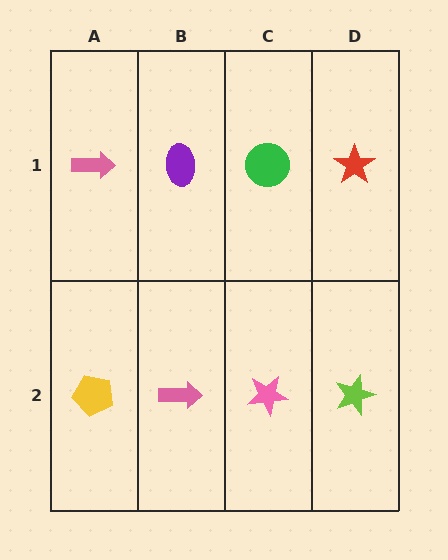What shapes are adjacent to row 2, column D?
A red star (row 1, column D), a pink star (row 2, column C).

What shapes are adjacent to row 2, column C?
A green circle (row 1, column C), a pink arrow (row 2, column B), a lime star (row 2, column D).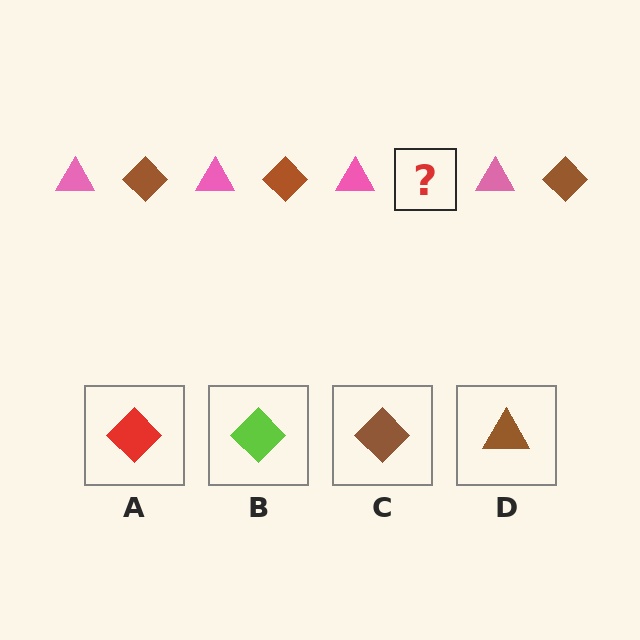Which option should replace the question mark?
Option C.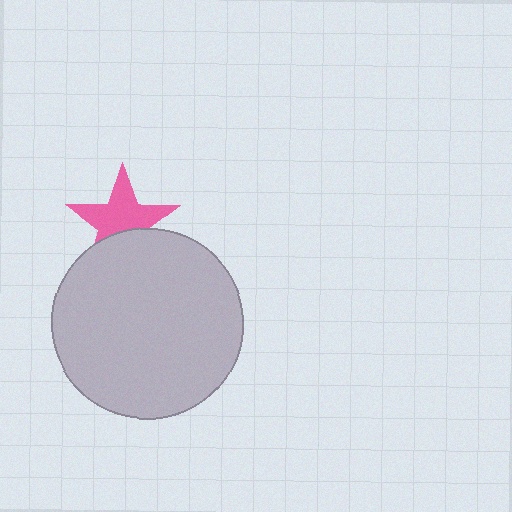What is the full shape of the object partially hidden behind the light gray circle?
The partially hidden object is a pink star.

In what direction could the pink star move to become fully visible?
The pink star could move up. That would shift it out from behind the light gray circle entirely.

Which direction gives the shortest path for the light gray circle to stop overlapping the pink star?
Moving down gives the shortest separation.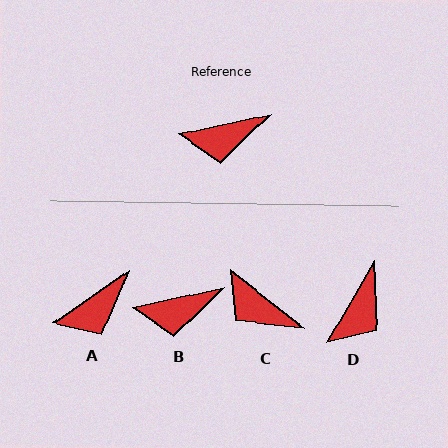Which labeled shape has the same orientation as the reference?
B.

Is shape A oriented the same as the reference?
No, it is off by about 23 degrees.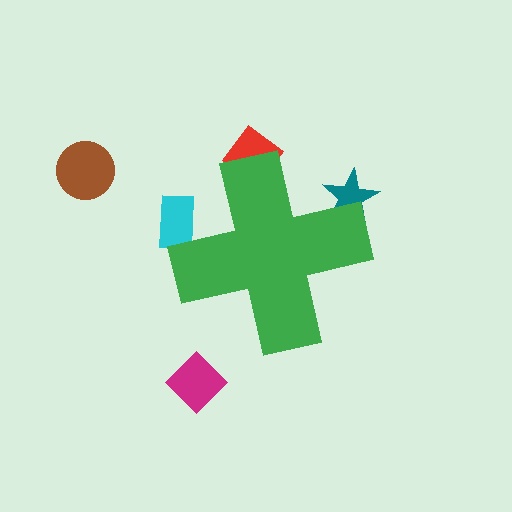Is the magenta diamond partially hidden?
No, the magenta diamond is fully visible.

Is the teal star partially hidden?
Yes, the teal star is partially hidden behind the green cross.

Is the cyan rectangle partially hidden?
Yes, the cyan rectangle is partially hidden behind the green cross.